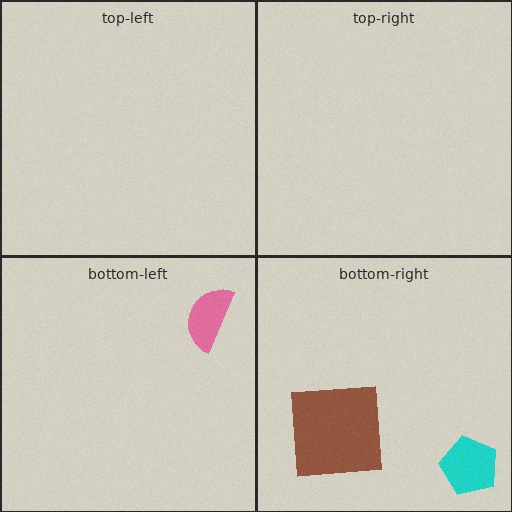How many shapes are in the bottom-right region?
2.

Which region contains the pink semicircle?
The bottom-left region.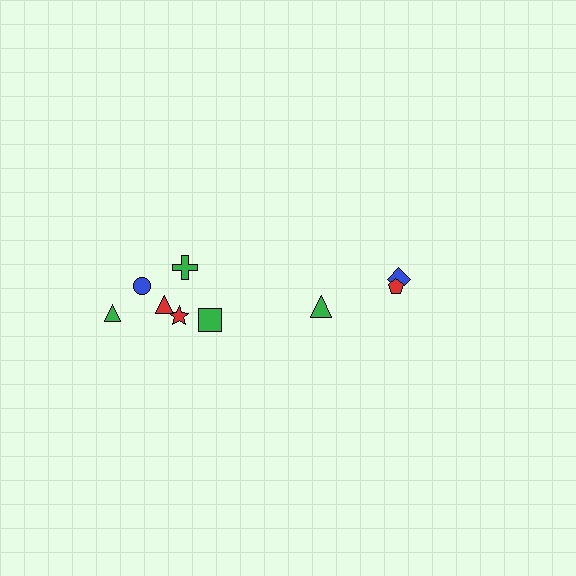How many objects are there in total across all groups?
There are 9 objects.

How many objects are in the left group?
There are 6 objects.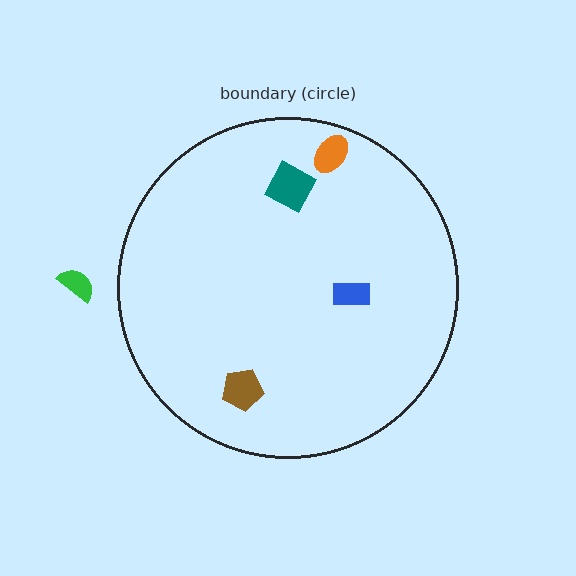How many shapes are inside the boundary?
4 inside, 1 outside.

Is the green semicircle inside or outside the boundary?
Outside.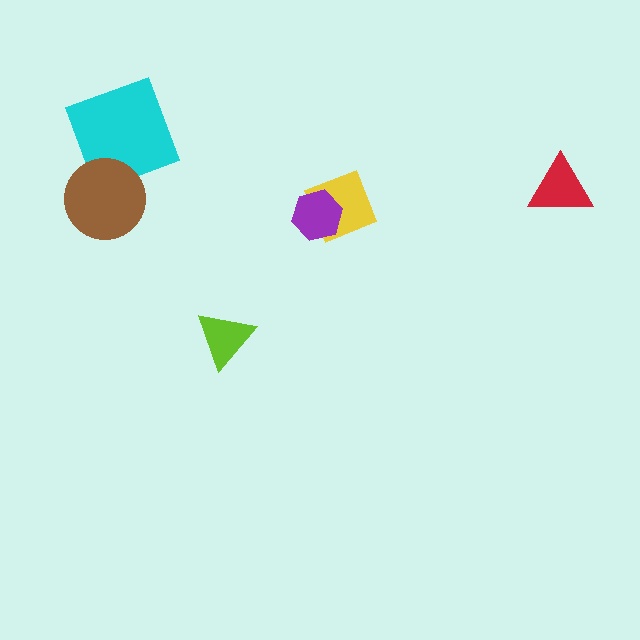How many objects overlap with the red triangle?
0 objects overlap with the red triangle.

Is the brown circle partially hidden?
No, no other shape covers it.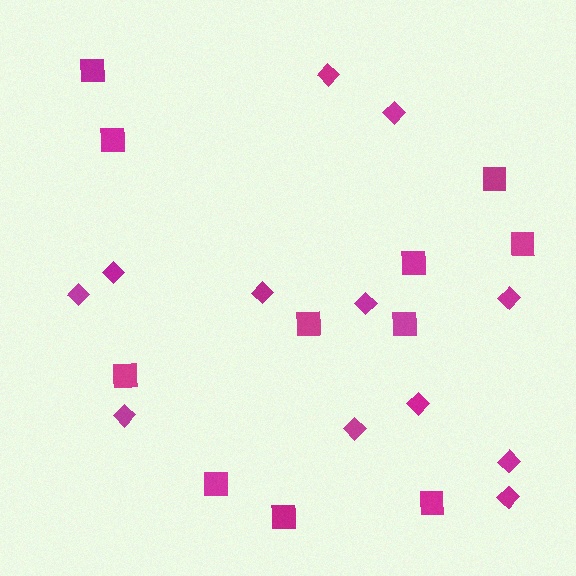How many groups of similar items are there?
There are 2 groups: one group of squares (11) and one group of diamonds (12).